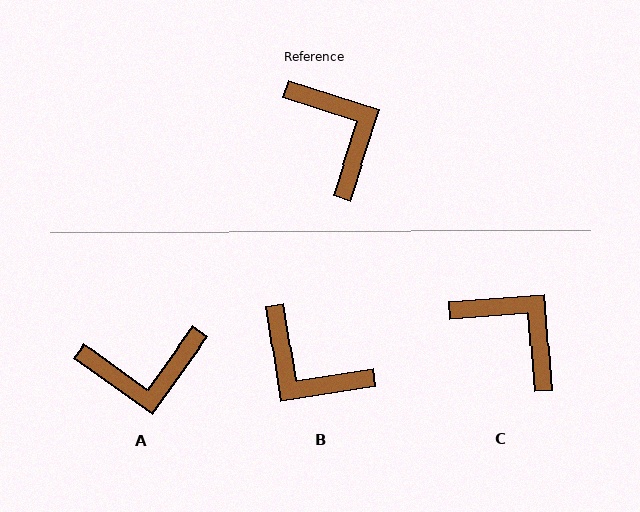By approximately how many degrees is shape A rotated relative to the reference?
Approximately 107 degrees clockwise.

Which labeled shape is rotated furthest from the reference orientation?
B, about 153 degrees away.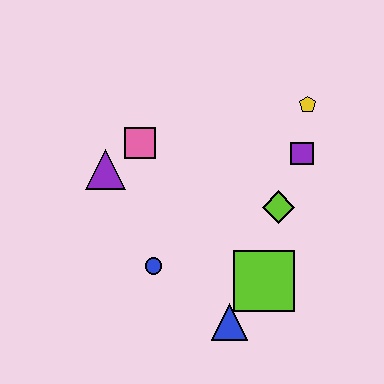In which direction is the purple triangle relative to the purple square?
The purple triangle is to the left of the purple square.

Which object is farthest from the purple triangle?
The yellow pentagon is farthest from the purple triangle.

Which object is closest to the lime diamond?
The purple square is closest to the lime diamond.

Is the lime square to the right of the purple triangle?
Yes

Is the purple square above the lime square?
Yes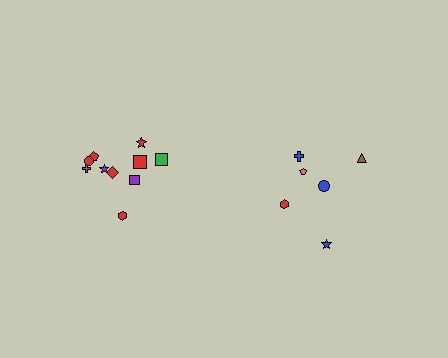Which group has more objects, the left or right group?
The left group.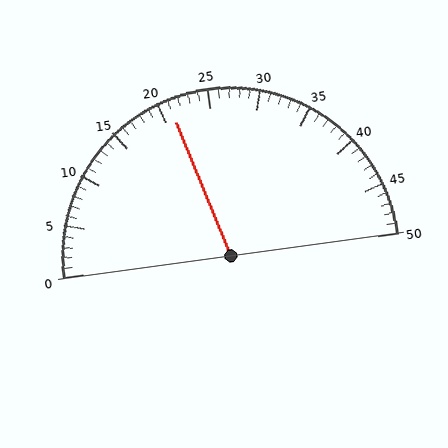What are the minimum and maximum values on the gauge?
The gauge ranges from 0 to 50.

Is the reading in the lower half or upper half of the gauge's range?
The reading is in the lower half of the range (0 to 50).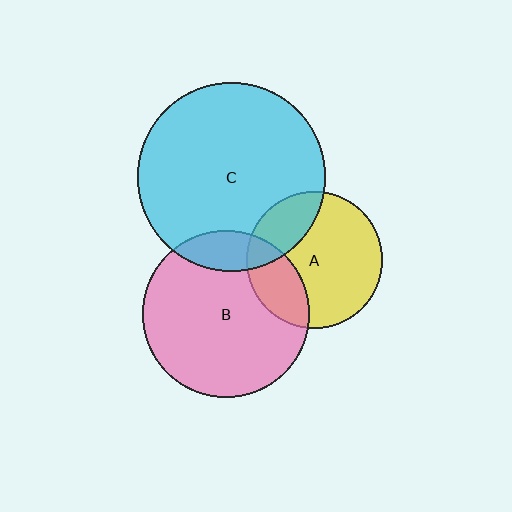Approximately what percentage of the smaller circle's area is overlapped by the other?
Approximately 25%.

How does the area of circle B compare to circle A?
Approximately 1.5 times.